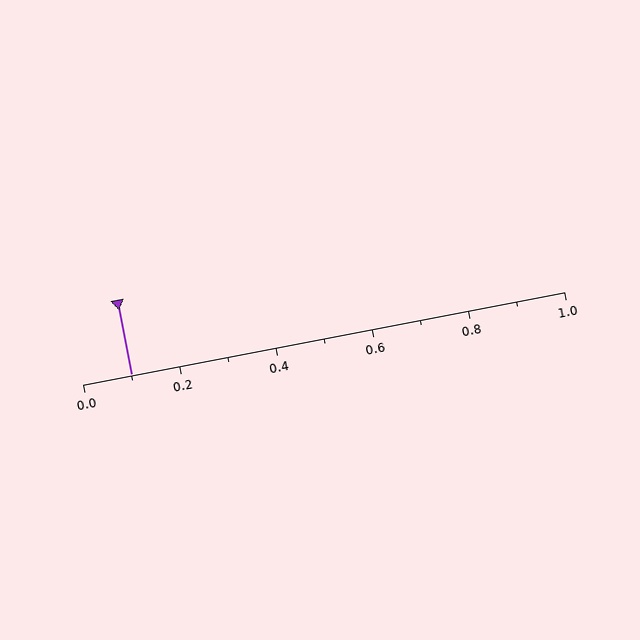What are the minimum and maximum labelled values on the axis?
The axis runs from 0.0 to 1.0.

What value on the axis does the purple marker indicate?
The marker indicates approximately 0.1.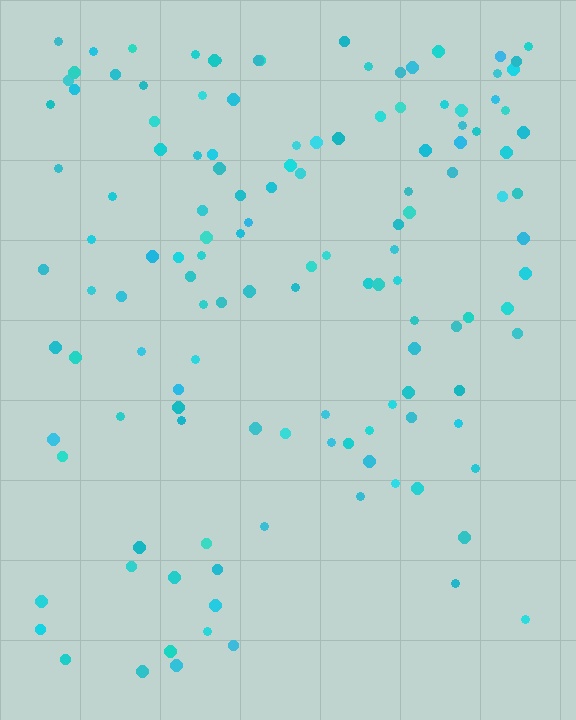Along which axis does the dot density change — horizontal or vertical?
Vertical.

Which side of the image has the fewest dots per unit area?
The bottom.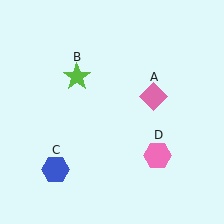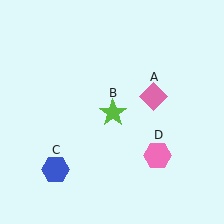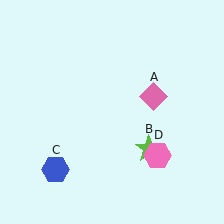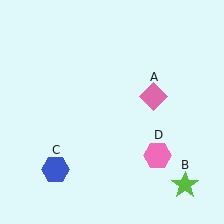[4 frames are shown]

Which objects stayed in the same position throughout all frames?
Pink diamond (object A) and blue hexagon (object C) and pink hexagon (object D) remained stationary.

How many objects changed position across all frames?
1 object changed position: lime star (object B).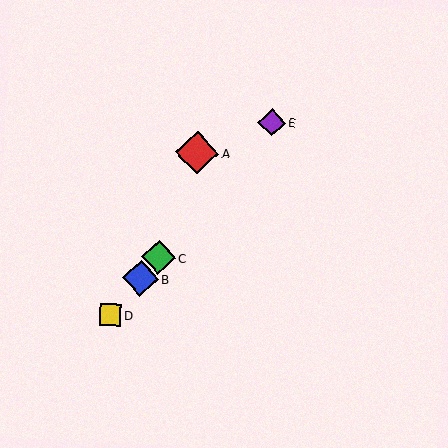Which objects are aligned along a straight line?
Objects B, C, D, E are aligned along a straight line.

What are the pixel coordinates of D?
Object D is at (110, 315).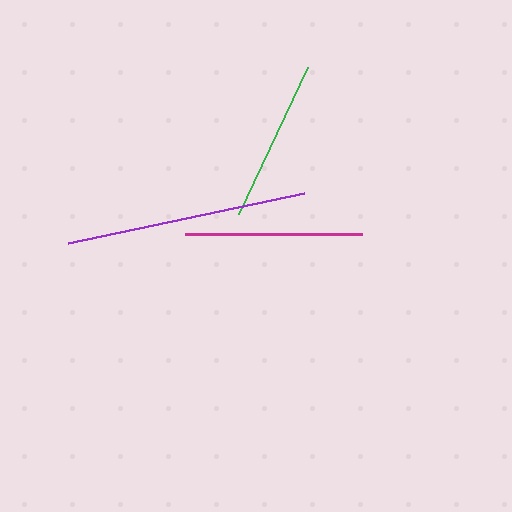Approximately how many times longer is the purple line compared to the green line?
The purple line is approximately 1.5 times the length of the green line.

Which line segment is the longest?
The purple line is the longest at approximately 241 pixels.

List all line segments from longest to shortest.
From longest to shortest: purple, magenta, green.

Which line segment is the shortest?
The green line is the shortest at approximately 163 pixels.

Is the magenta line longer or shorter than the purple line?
The purple line is longer than the magenta line.